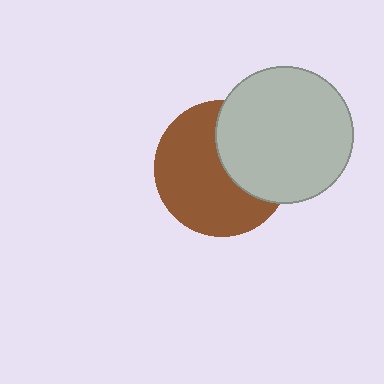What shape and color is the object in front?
The object in front is a light gray circle.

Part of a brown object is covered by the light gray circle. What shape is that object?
It is a circle.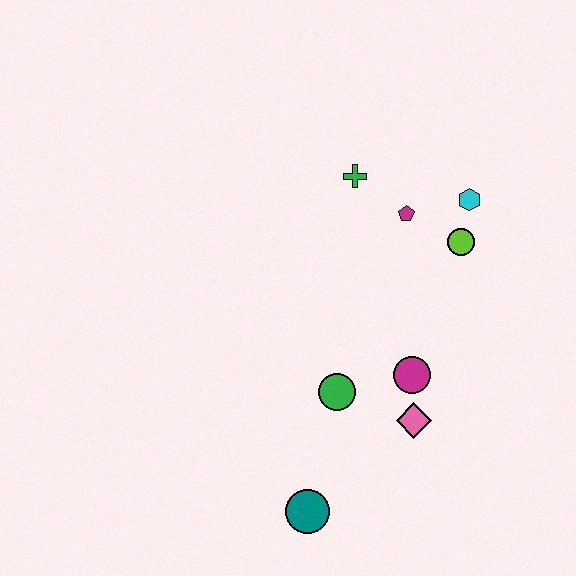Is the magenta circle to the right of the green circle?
Yes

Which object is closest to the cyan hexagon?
The lime circle is closest to the cyan hexagon.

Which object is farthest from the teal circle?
The cyan hexagon is farthest from the teal circle.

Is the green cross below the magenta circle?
No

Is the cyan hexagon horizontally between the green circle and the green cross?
No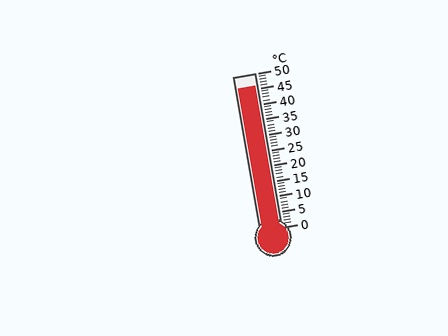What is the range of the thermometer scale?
The thermometer scale ranges from 0°C to 50°C.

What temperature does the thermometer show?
The thermometer shows approximately 46°C.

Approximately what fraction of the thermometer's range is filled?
The thermometer is filled to approximately 90% of its range.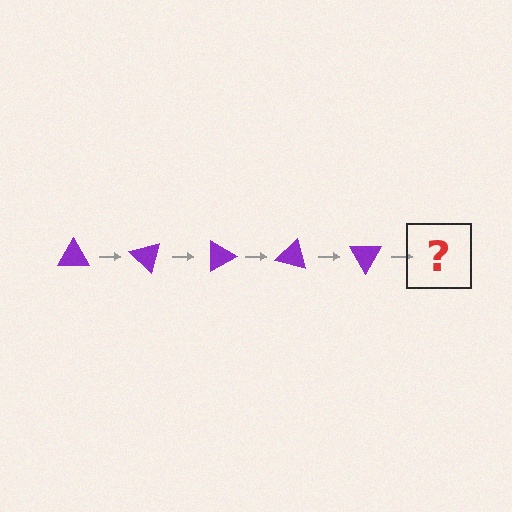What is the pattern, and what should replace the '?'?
The pattern is that the triangle rotates 45 degrees each step. The '?' should be a purple triangle rotated 225 degrees.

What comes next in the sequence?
The next element should be a purple triangle rotated 225 degrees.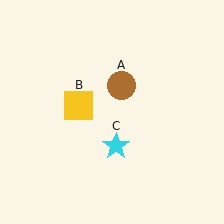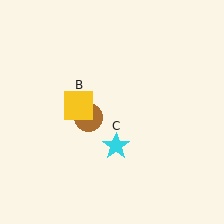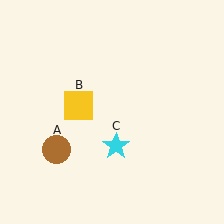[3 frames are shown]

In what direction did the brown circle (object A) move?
The brown circle (object A) moved down and to the left.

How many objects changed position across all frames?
1 object changed position: brown circle (object A).